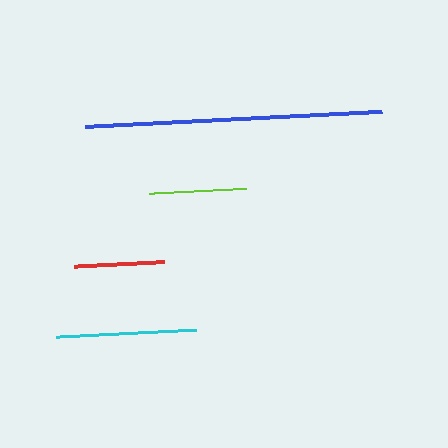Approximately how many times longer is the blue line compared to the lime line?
The blue line is approximately 3.1 times the length of the lime line.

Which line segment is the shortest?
The red line is the shortest at approximately 90 pixels.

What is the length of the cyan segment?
The cyan segment is approximately 142 pixels long.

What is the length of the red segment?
The red segment is approximately 90 pixels long.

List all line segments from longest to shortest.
From longest to shortest: blue, cyan, lime, red.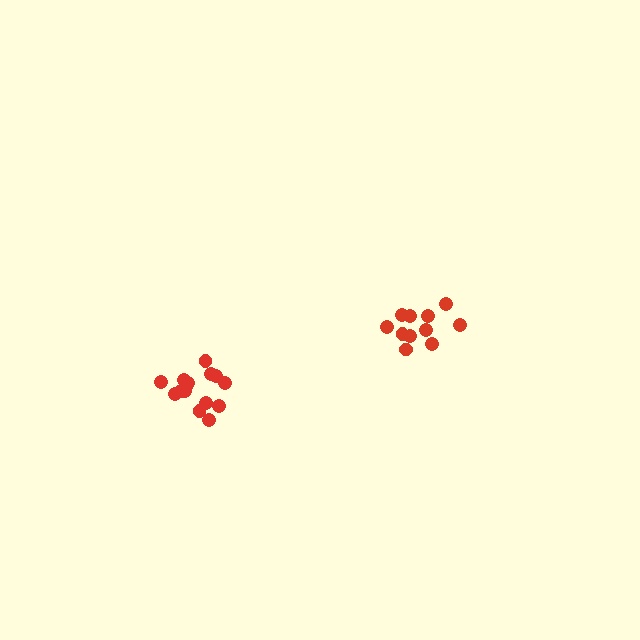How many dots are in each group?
Group 1: 15 dots, Group 2: 11 dots (26 total).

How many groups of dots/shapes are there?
There are 2 groups.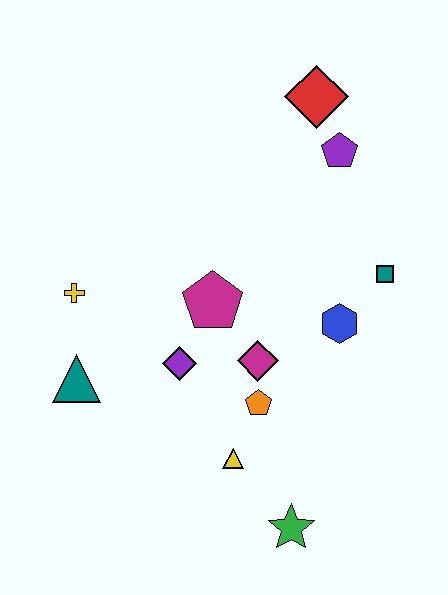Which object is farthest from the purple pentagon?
The green star is farthest from the purple pentagon.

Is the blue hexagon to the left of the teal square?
Yes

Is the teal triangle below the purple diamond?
Yes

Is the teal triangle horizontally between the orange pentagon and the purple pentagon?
No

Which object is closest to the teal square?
The blue hexagon is closest to the teal square.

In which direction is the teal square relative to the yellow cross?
The teal square is to the right of the yellow cross.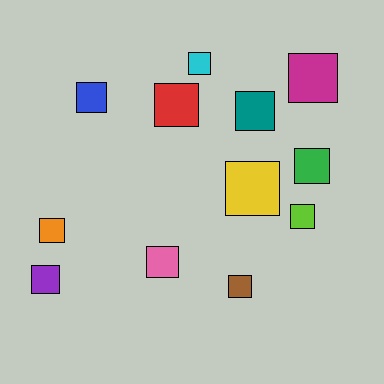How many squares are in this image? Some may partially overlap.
There are 12 squares.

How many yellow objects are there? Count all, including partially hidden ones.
There is 1 yellow object.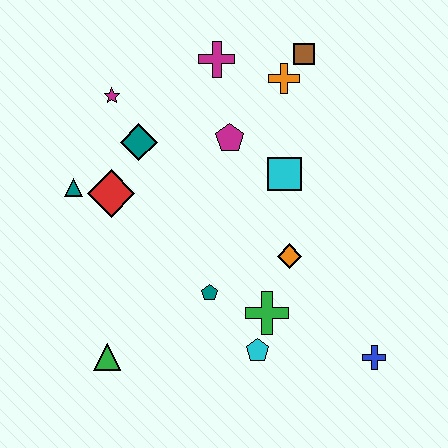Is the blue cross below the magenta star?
Yes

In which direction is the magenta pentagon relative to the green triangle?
The magenta pentagon is above the green triangle.